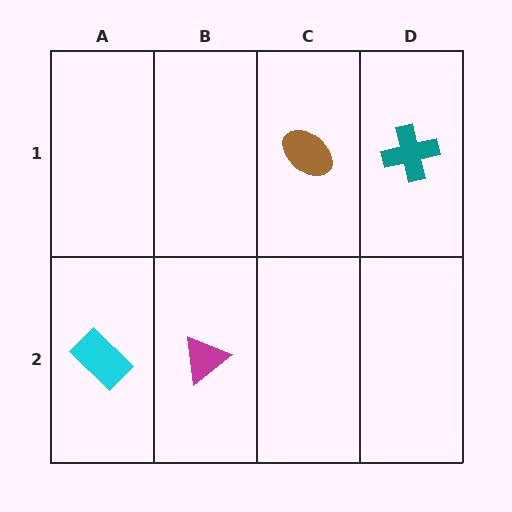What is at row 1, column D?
A teal cross.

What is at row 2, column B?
A magenta triangle.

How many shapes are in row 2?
2 shapes.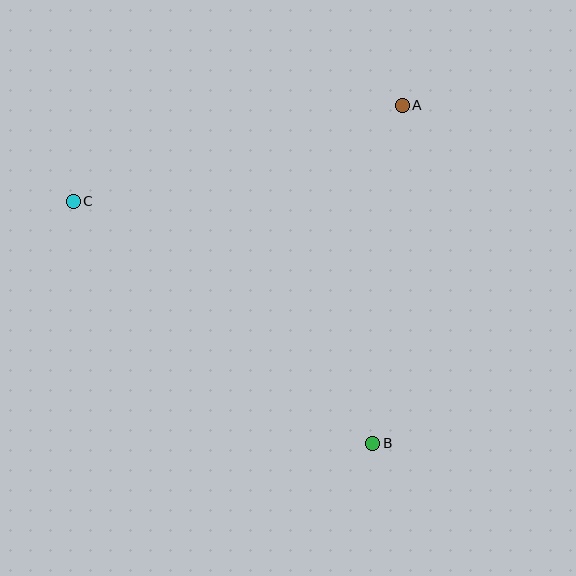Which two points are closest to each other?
Points A and B are closest to each other.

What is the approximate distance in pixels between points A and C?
The distance between A and C is approximately 343 pixels.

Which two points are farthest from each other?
Points B and C are farthest from each other.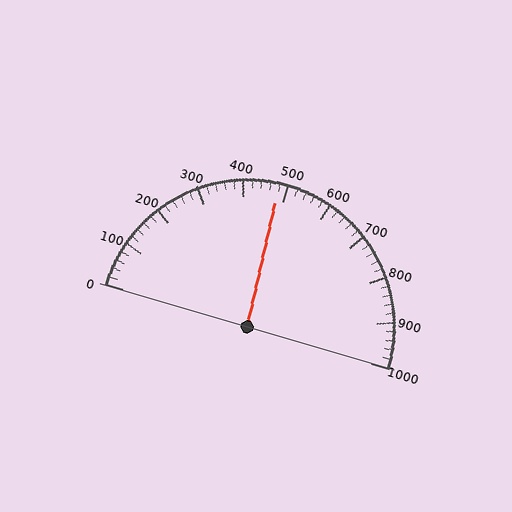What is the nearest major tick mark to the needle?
The nearest major tick mark is 500.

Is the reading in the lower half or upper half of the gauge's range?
The reading is in the lower half of the range (0 to 1000).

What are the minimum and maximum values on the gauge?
The gauge ranges from 0 to 1000.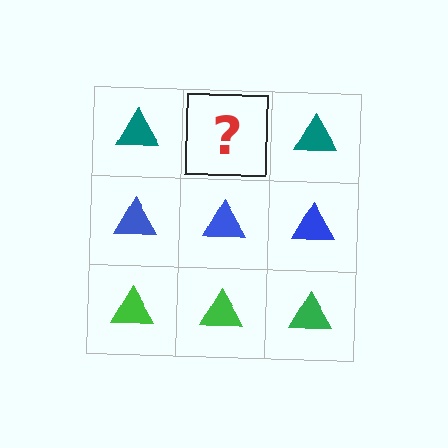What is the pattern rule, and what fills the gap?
The rule is that each row has a consistent color. The gap should be filled with a teal triangle.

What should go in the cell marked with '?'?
The missing cell should contain a teal triangle.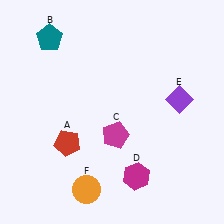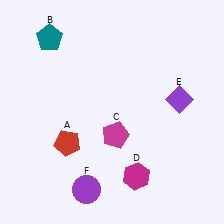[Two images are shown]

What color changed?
The circle (F) changed from orange in Image 1 to purple in Image 2.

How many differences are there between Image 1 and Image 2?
There is 1 difference between the two images.